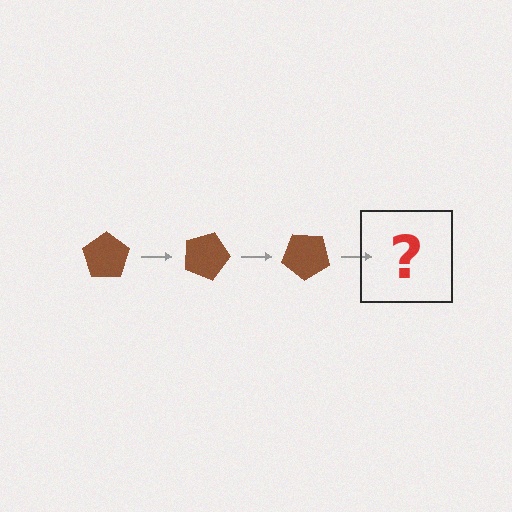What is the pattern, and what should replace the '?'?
The pattern is that the pentagon rotates 20 degrees each step. The '?' should be a brown pentagon rotated 60 degrees.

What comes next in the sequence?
The next element should be a brown pentagon rotated 60 degrees.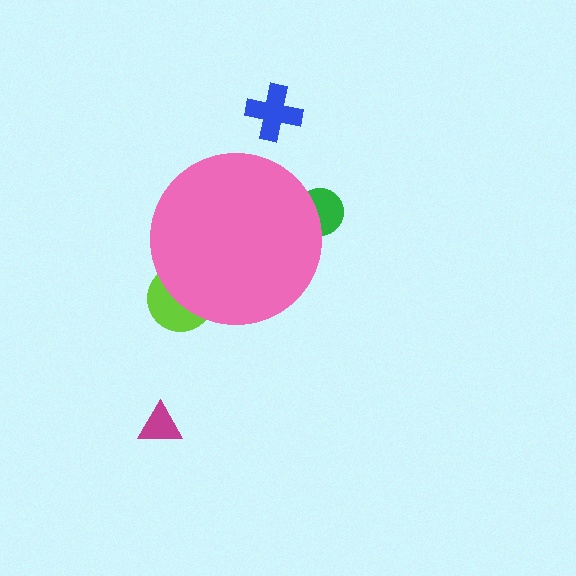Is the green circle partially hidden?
Yes, the green circle is partially hidden behind the pink circle.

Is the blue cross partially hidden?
No, the blue cross is fully visible.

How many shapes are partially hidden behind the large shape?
2 shapes are partially hidden.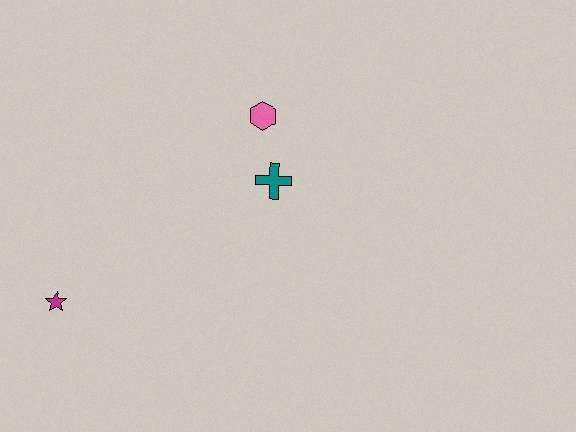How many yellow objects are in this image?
There are no yellow objects.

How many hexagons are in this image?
There is 1 hexagon.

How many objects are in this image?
There are 3 objects.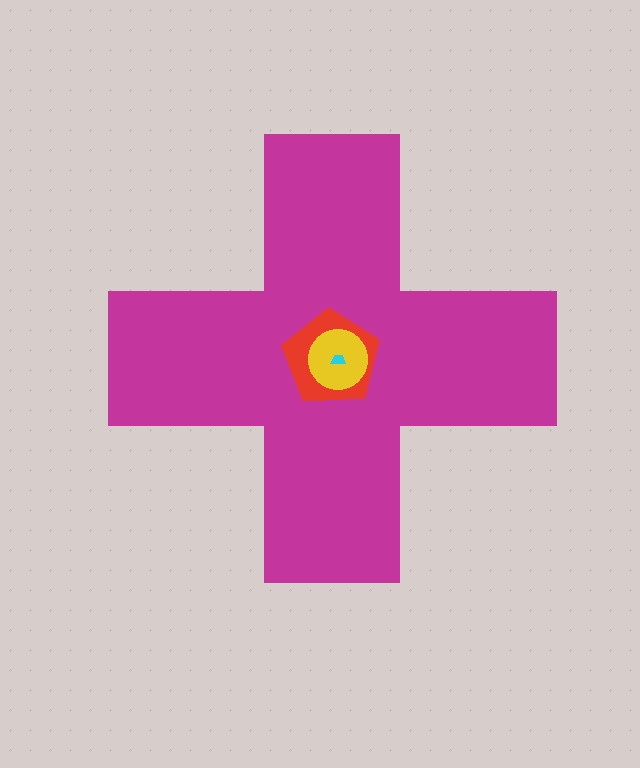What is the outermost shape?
The magenta cross.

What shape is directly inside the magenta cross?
The red pentagon.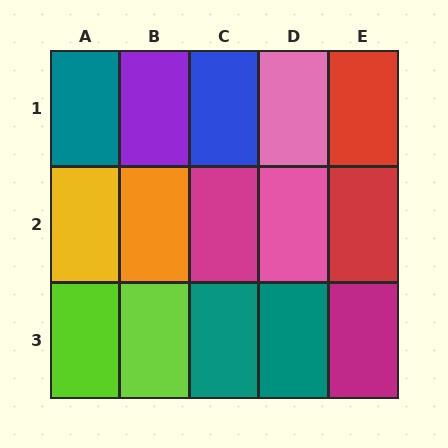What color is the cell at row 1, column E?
Red.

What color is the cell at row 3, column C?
Teal.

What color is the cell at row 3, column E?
Magenta.